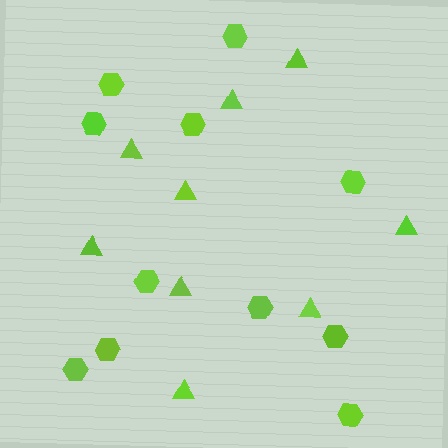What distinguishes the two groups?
There are 2 groups: one group of hexagons (11) and one group of triangles (9).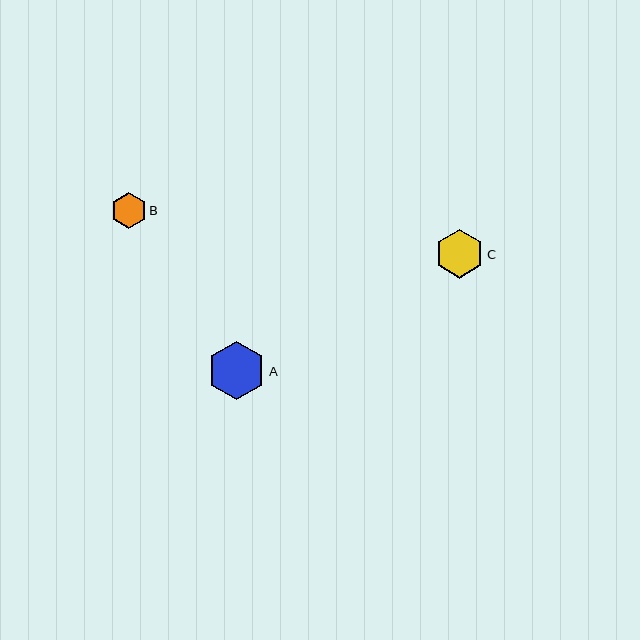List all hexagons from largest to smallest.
From largest to smallest: A, C, B.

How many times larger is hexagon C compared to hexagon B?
Hexagon C is approximately 1.4 times the size of hexagon B.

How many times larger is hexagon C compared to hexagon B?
Hexagon C is approximately 1.4 times the size of hexagon B.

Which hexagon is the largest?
Hexagon A is the largest with a size of approximately 59 pixels.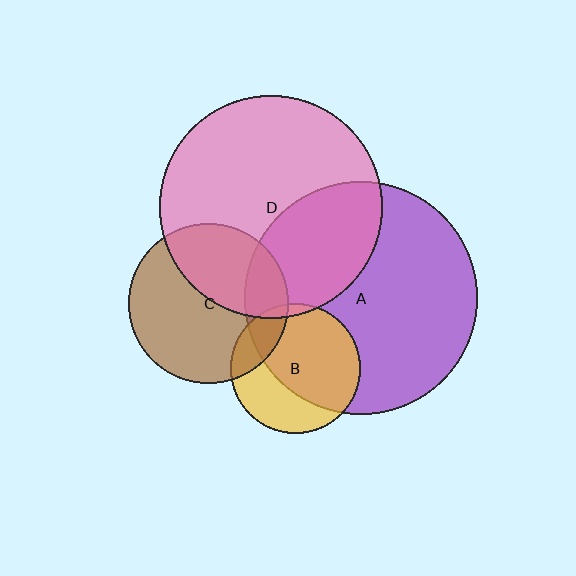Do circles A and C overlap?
Yes.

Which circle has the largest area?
Circle A (purple).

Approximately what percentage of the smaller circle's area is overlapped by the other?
Approximately 20%.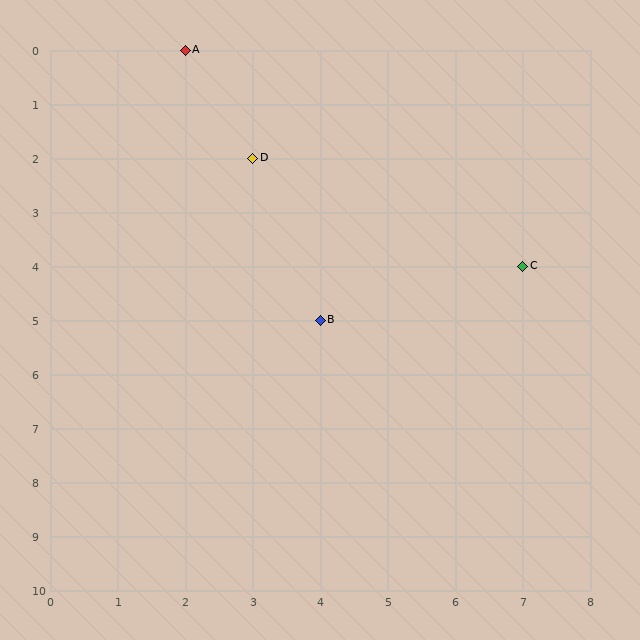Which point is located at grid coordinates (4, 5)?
Point B is at (4, 5).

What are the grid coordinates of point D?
Point D is at grid coordinates (3, 2).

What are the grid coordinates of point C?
Point C is at grid coordinates (7, 4).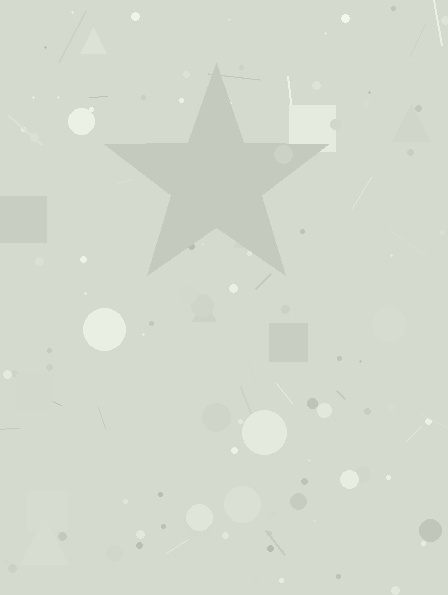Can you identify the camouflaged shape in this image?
The camouflaged shape is a star.